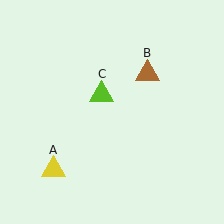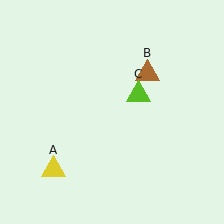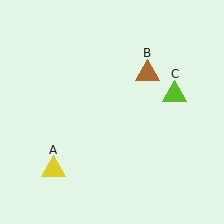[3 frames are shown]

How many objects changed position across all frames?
1 object changed position: lime triangle (object C).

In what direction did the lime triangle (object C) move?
The lime triangle (object C) moved right.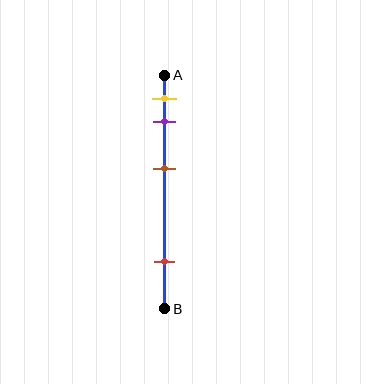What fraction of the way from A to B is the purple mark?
The purple mark is approximately 20% (0.2) of the way from A to B.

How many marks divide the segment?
There are 4 marks dividing the segment.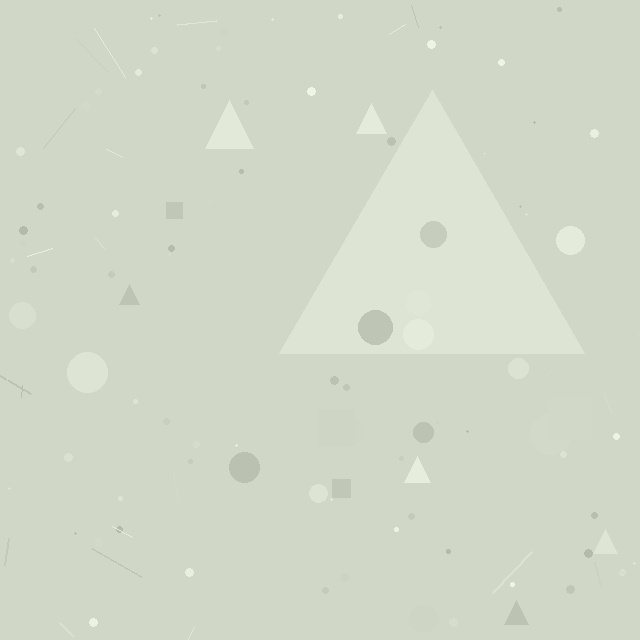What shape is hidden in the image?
A triangle is hidden in the image.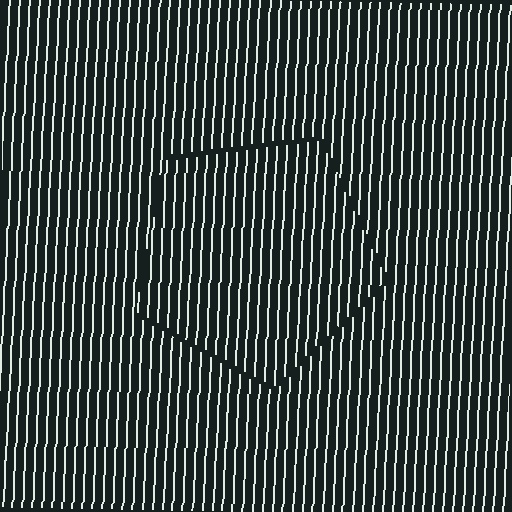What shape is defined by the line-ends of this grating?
An illusory pentagon. The interior of the shape contains the same grating, shifted by half a period — the contour is defined by the phase discontinuity where line-ends from the inner and outer gratings abut.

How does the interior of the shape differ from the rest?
The interior of the shape contains the same grating, shifted by half a period — the contour is defined by the phase discontinuity where line-ends from the inner and outer gratings abut.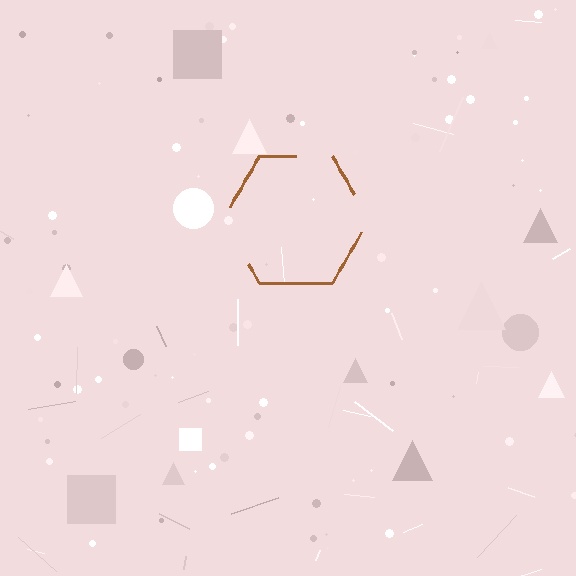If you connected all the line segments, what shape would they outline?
They would outline a hexagon.